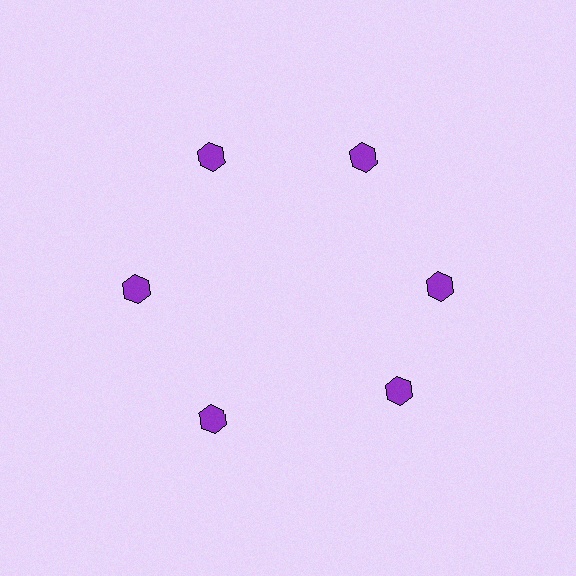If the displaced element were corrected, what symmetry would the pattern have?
It would have 6-fold rotational symmetry — the pattern would map onto itself every 60 degrees.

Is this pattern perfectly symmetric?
No. The 6 purple hexagons are arranged in a ring, but one element near the 5 o'clock position is rotated out of alignment along the ring, breaking the 6-fold rotational symmetry.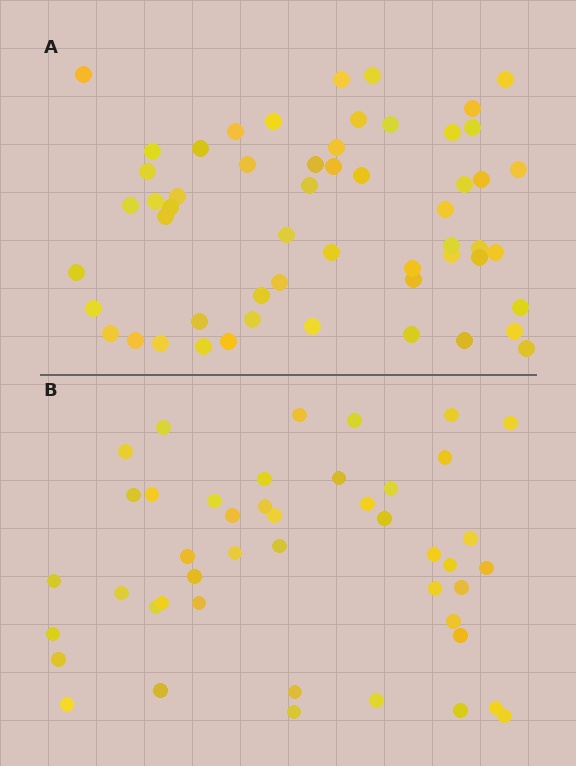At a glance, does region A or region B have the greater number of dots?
Region A (the top region) has more dots.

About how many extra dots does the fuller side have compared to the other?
Region A has roughly 10 or so more dots than region B.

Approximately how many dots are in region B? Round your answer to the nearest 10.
About 40 dots. (The exact count is 45, which rounds to 40.)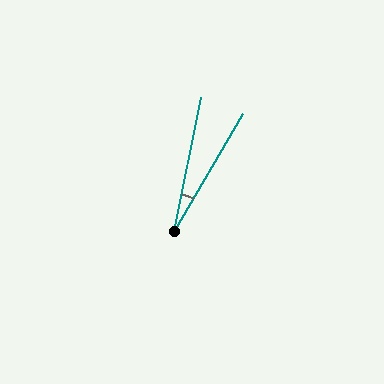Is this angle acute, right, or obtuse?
It is acute.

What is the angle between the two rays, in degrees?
Approximately 19 degrees.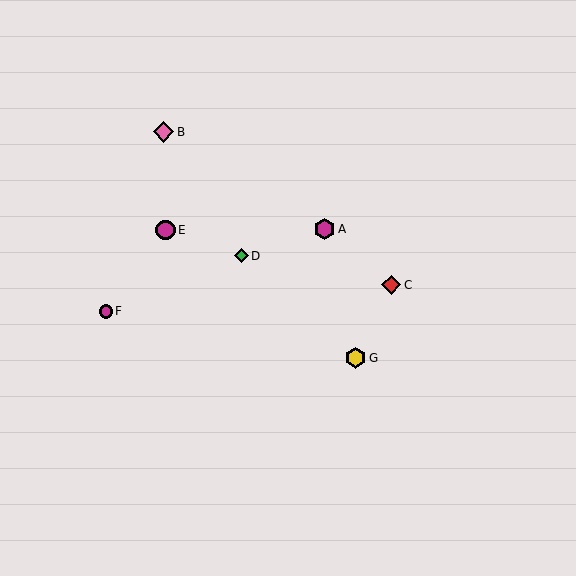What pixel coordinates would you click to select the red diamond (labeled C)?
Click at (391, 285) to select the red diamond C.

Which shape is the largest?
The pink diamond (labeled B) is the largest.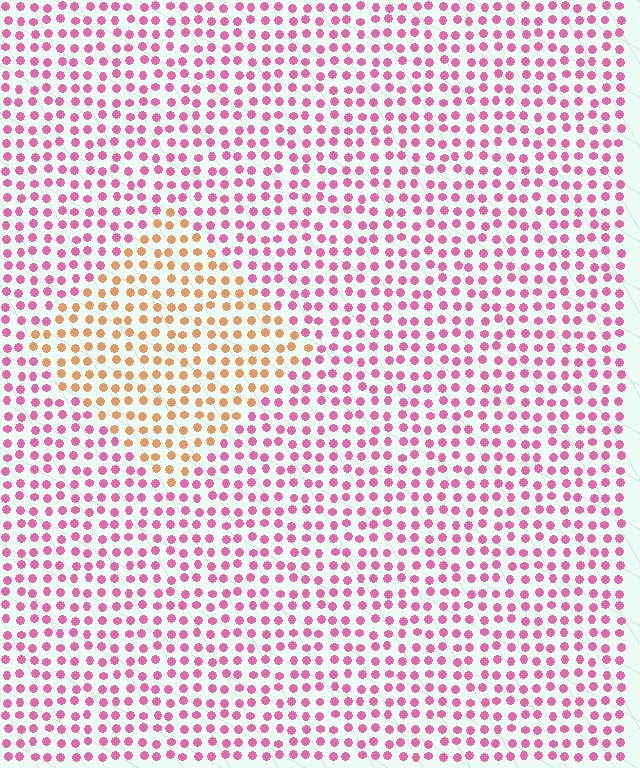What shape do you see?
I see a diamond.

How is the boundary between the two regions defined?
The boundary is defined purely by a slight shift in hue (about 61 degrees). Spacing, size, and orientation are identical on both sides.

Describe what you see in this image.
The image is filled with small pink elements in a uniform arrangement. A diamond-shaped region is visible where the elements are tinted to a slightly different hue, forming a subtle color boundary.